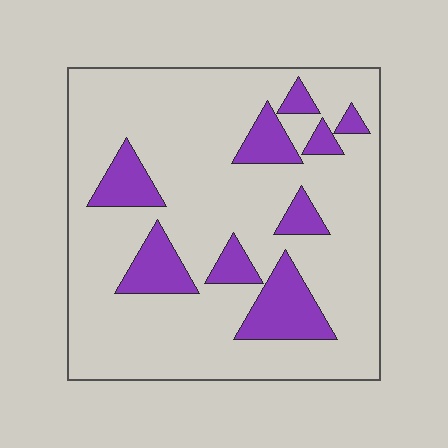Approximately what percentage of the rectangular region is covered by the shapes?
Approximately 20%.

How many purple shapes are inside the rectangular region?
9.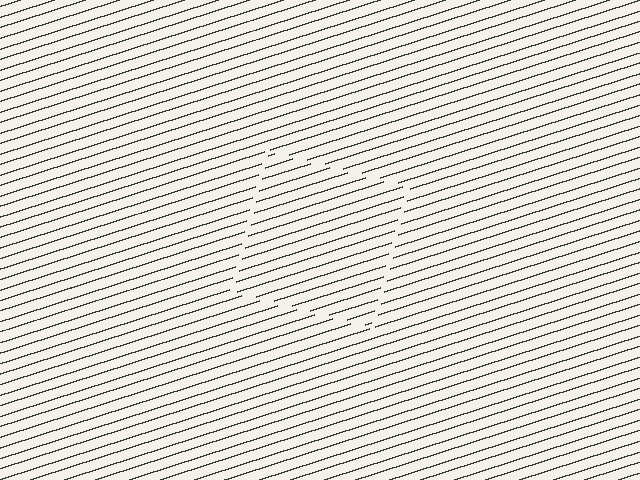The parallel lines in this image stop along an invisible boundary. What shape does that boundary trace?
An illusory square. The interior of the shape contains the same grating, shifted by half a period — the contour is defined by the phase discontinuity where line-ends from the inner and outer gratings abut.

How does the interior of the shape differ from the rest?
The interior of the shape contains the same grating, shifted by half a period — the contour is defined by the phase discontinuity where line-ends from the inner and outer gratings abut.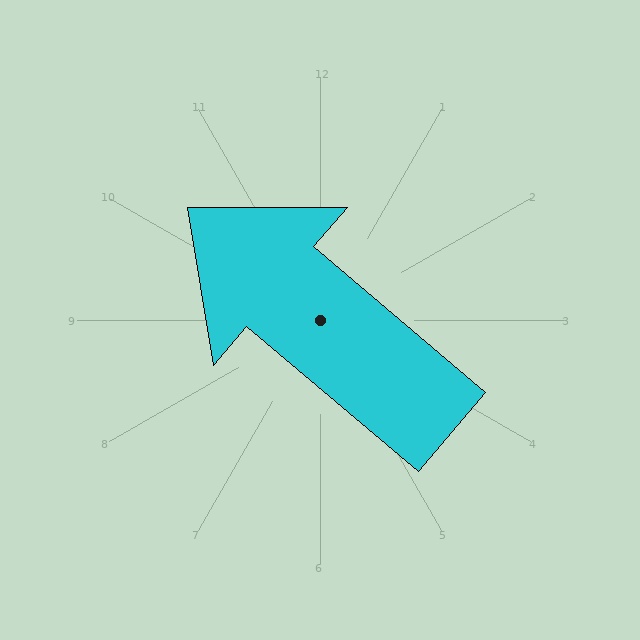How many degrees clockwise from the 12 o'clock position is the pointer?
Approximately 310 degrees.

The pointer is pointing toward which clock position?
Roughly 10 o'clock.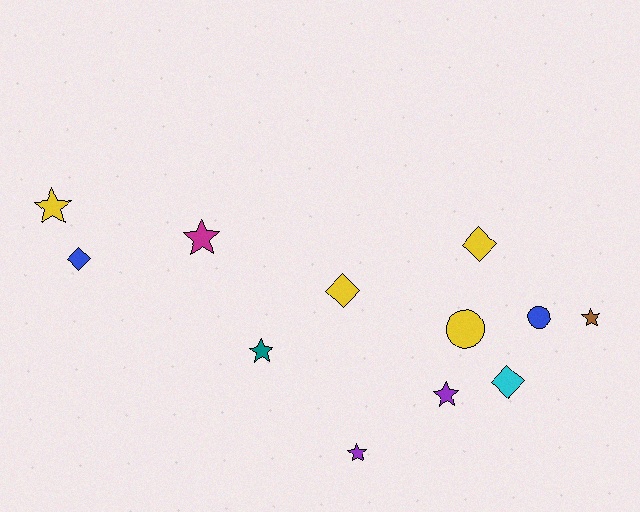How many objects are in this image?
There are 12 objects.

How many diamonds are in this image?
There are 4 diamonds.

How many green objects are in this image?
There are no green objects.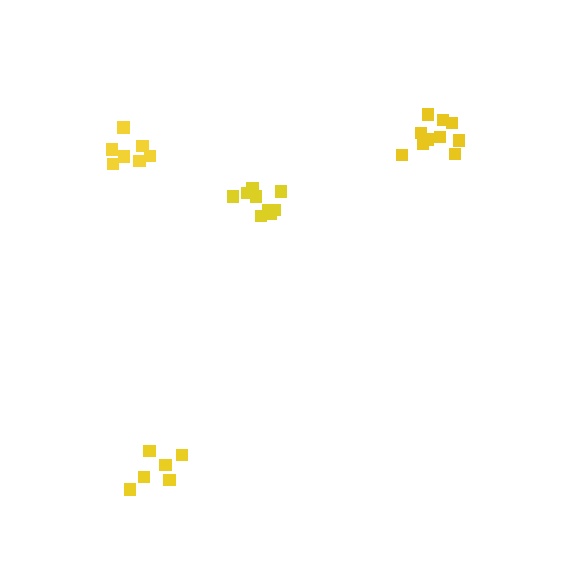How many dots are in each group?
Group 1: 6 dots, Group 2: 7 dots, Group 3: 10 dots, Group 4: 9 dots (32 total).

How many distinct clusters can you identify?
There are 4 distinct clusters.